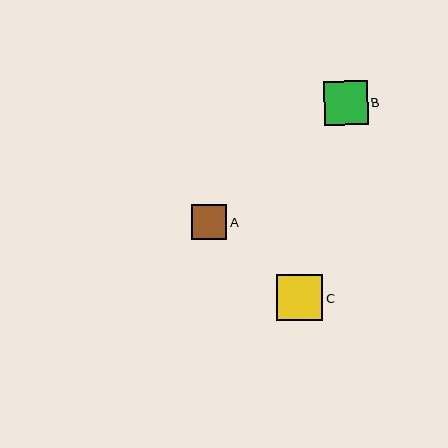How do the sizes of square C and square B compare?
Square C and square B are approximately the same size.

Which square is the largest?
Square C is the largest with a size of approximately 46 pixels.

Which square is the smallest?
Square A is the smallest with a size of approximately 35 pixels.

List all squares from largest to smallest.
From largest to smallest: C, B, A.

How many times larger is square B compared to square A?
Square B is approximately 1.2 times the size of square A.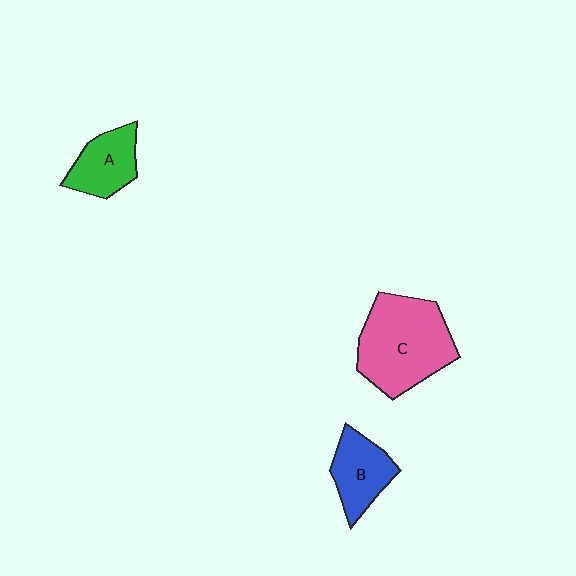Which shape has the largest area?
Shape C (pink).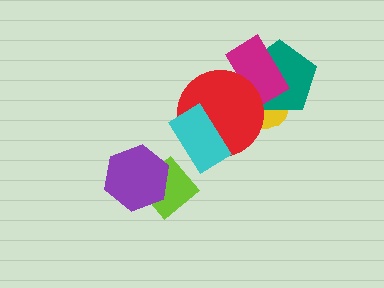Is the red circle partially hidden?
Yes, it is partially covered by another shape.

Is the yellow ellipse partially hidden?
Yes, it is partially covered by another shape.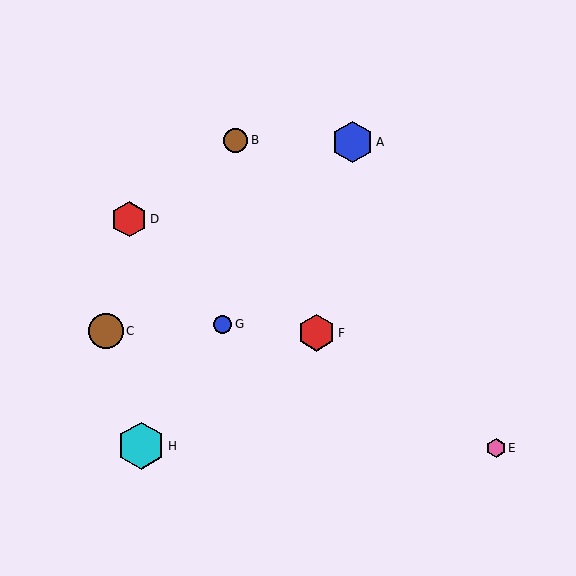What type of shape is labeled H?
Shape H is a cyan hexagon.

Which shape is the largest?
The cyan hexagon (labeled H) is the largest.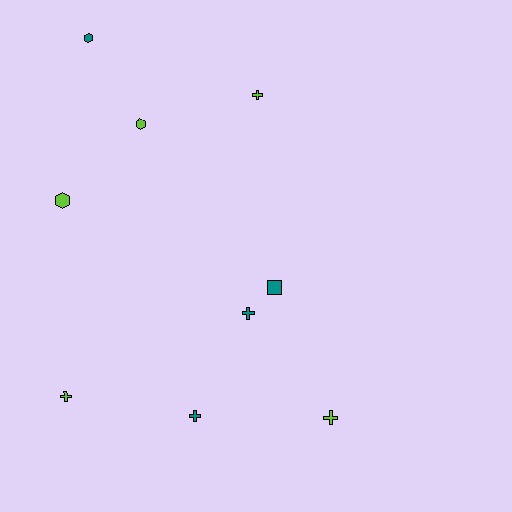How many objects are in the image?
There are 9 objects.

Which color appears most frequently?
Lime, with 5 objects.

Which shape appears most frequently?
Cross, with 5 objects.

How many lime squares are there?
There are no lime squares.